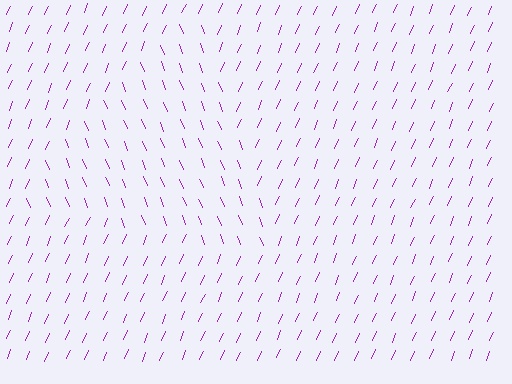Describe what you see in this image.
The image is filled with small purple line segments. A triangle region in the image has lines oriented differently from the surrounding lines, creating a visible texture boundary.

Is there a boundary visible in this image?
Yes, there is a texture boundary formed by a change in line orientation.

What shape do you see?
I see a triangle.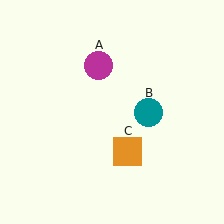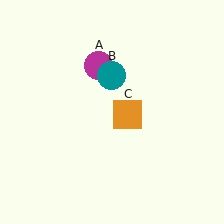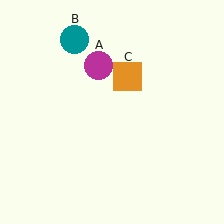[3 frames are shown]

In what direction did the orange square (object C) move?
The orange square (object C) moved up.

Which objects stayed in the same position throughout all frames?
Magenta circle (object A) remained stationary.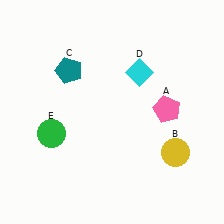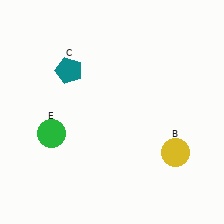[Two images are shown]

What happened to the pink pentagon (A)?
The pink pentagon (A) was removed in Image 2. It was in the top-right area of Image 1.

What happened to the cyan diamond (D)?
The cyan diamond (D) was removed in Image 2. It was in the top-right area of Image 1.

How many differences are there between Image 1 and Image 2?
There are 2 differences between the two images.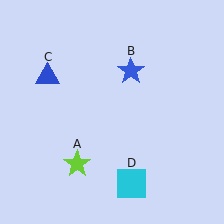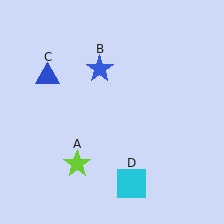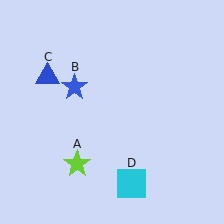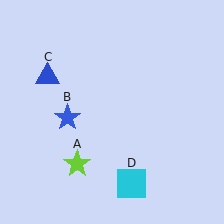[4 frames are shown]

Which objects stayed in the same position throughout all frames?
Lime star (object A) and blue triangle (object C) and cyan square (object D) remained stationary.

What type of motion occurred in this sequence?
The blue star (object B) rotated counterclockwise around the center of the scene.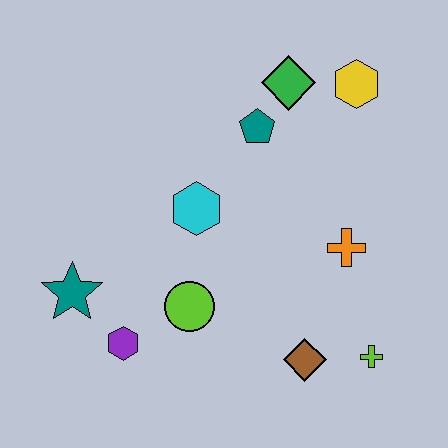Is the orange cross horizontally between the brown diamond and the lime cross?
Yes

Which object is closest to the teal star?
The purple hexagon is closest to the teal star.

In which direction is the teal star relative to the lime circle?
The teal star is to the left of the lime circle.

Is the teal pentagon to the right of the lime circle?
Yes